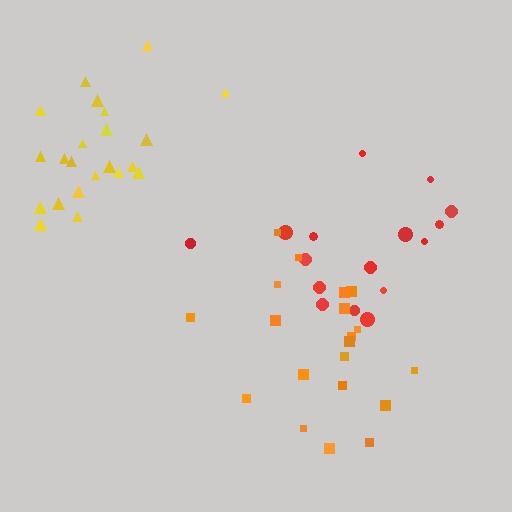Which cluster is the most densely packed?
Orange.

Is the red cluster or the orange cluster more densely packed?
Orange.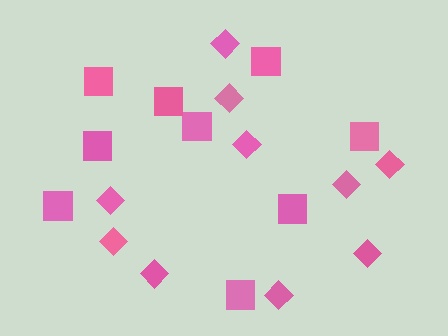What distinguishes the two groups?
There are 2 groups: one group of squares (9) and one group of diamonds (10).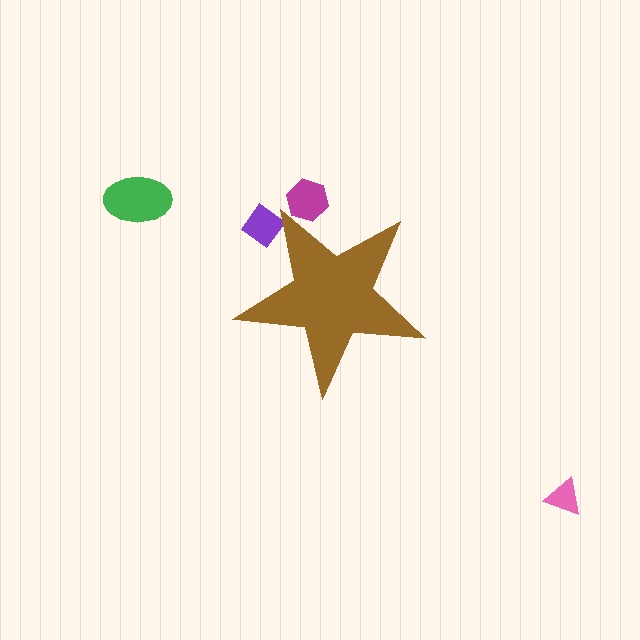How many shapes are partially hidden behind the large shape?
2 shapes are partially hidden.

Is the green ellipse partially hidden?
No, the green ellipse is fully visible.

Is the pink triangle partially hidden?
No, the pink triangle is fully visible.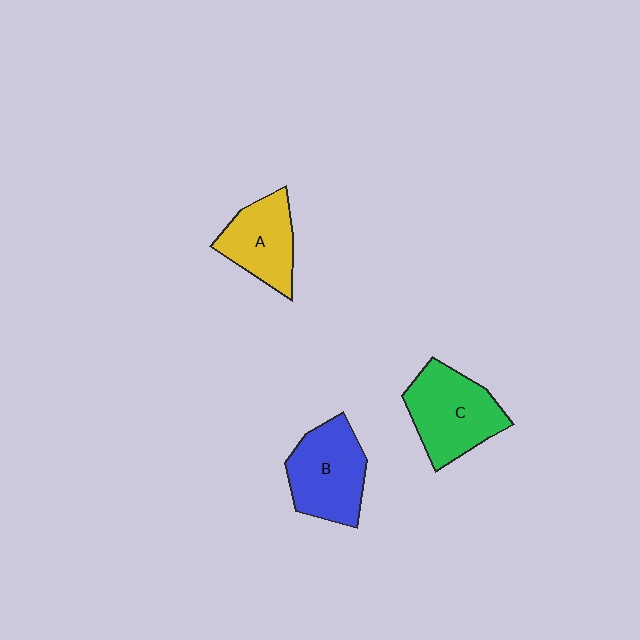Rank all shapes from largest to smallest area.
From largest to smallest: C (green), B (blue), A (yellow).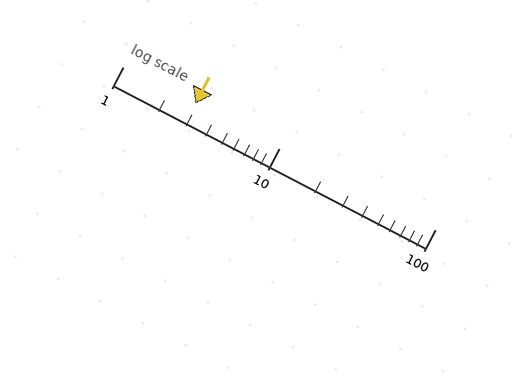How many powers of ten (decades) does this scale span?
The scale spans 2 decades, from 1 to 100.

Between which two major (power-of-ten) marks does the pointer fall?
The pointer is between 1 and 10.